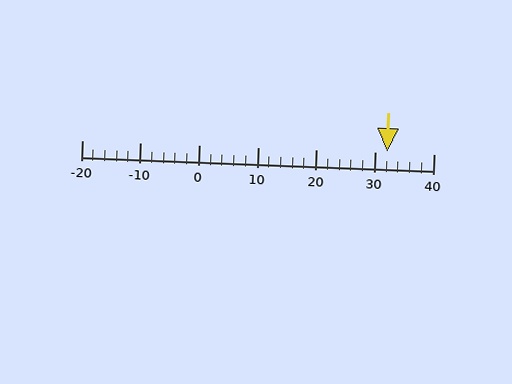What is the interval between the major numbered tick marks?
The major tick marks are spaced 10 units apart.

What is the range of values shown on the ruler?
The ruler shows values from -20 to 40.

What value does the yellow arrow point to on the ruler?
The yellow arrow points to approximately 32.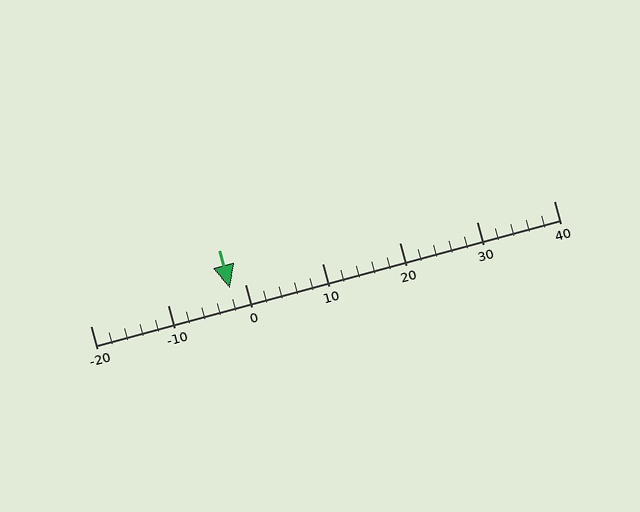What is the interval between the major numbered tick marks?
The major tick marks are spaced 10 units apart.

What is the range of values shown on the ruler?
The ruler shows values from -20 to 40.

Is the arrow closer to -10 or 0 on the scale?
The arrow is closer to 0.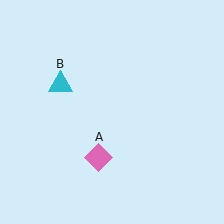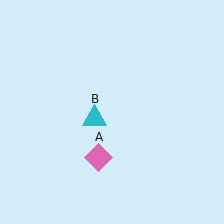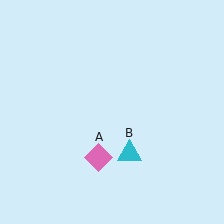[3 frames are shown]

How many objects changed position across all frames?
1 object changed position: cyan triangle (object B).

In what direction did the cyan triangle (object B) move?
The cyan triangle (object B) moved down and to the right.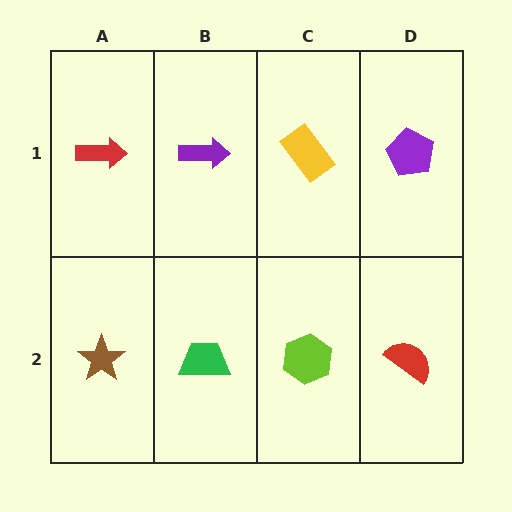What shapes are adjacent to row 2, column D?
A purple pentagon (row 1, column D), a lime hexagon (row 2, column C).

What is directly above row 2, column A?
A red arrow.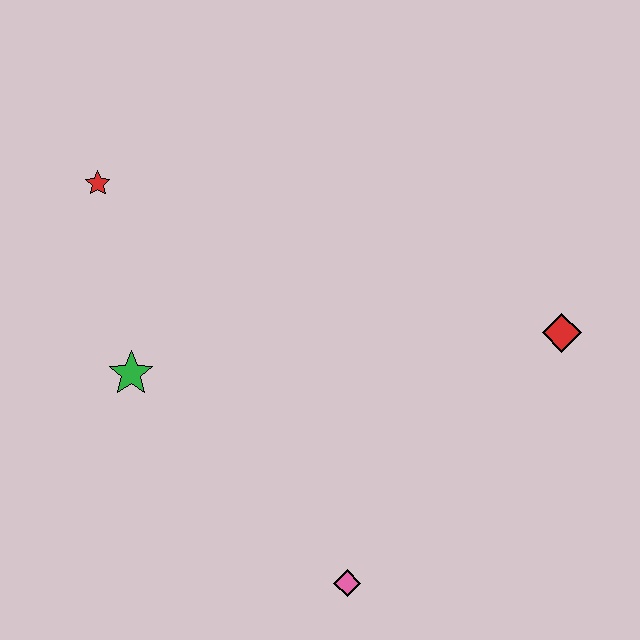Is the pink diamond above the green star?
No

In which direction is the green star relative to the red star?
The green star is below the red star.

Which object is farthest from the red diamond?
The red star is farthest from the red diamond.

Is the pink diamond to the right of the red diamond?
No